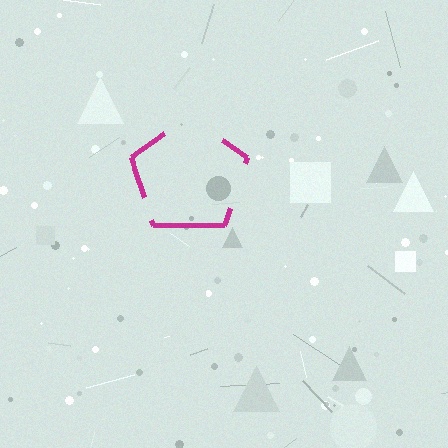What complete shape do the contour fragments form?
The contour fragments form a pentagon.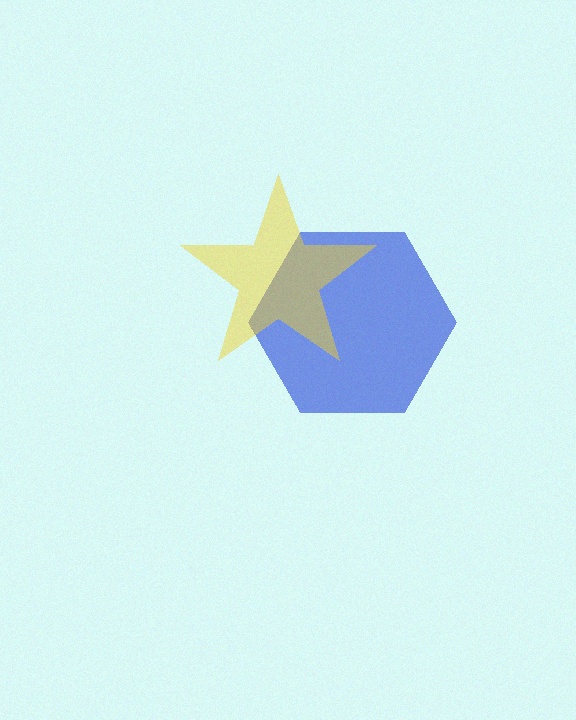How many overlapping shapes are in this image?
There are 2 overlapping shapes in the image.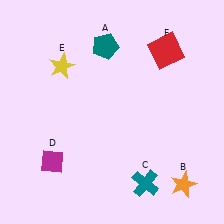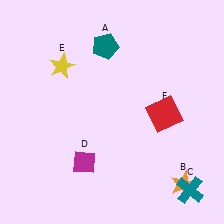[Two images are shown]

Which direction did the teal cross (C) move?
The teal cross (C) moved right.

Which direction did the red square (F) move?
The red square (F) moved down.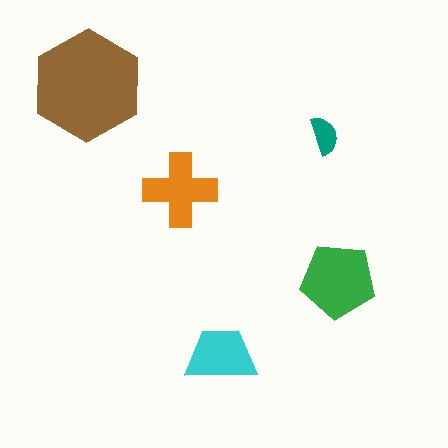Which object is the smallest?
The teal semicircle.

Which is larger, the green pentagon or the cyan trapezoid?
The green pentagon.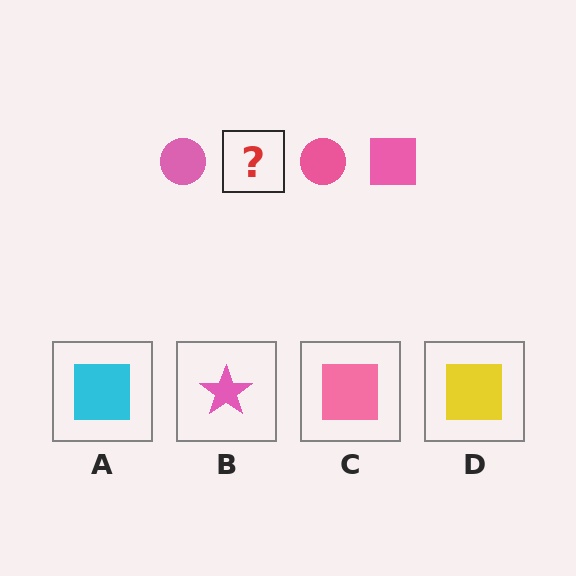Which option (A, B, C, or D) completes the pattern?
C.